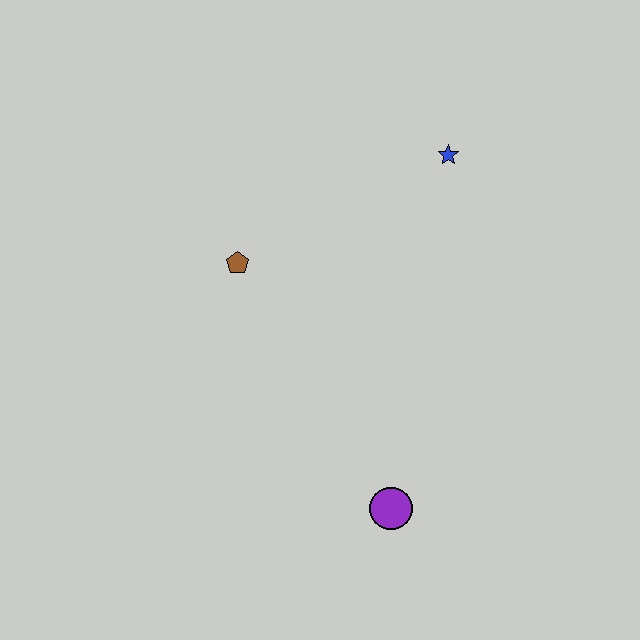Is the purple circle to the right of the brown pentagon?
Yes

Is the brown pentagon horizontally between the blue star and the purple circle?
No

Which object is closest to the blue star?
The brown pentagon is closest to the blue star.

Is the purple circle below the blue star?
Yes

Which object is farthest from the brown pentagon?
The purple circle is farthest from the brown pentagon.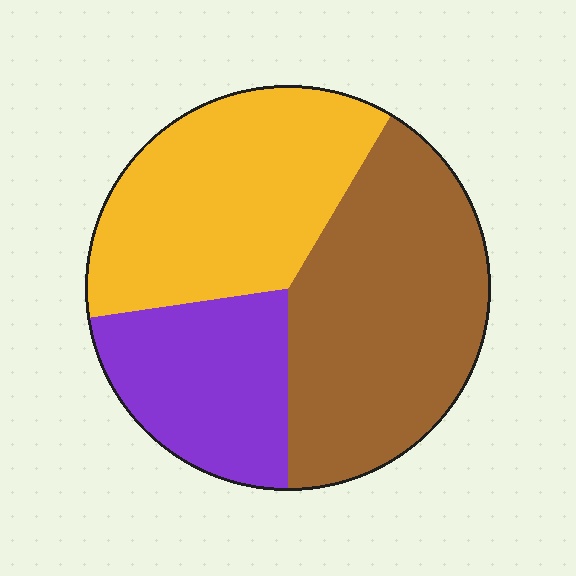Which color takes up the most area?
Brown, at roughly 40%.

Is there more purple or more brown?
Brown.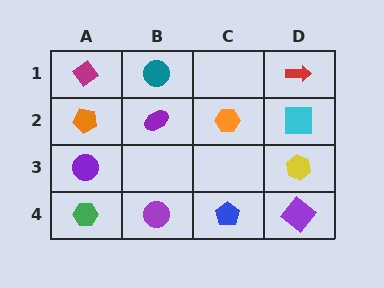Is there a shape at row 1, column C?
No, that cell is empty.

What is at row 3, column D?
A yellow hexagon.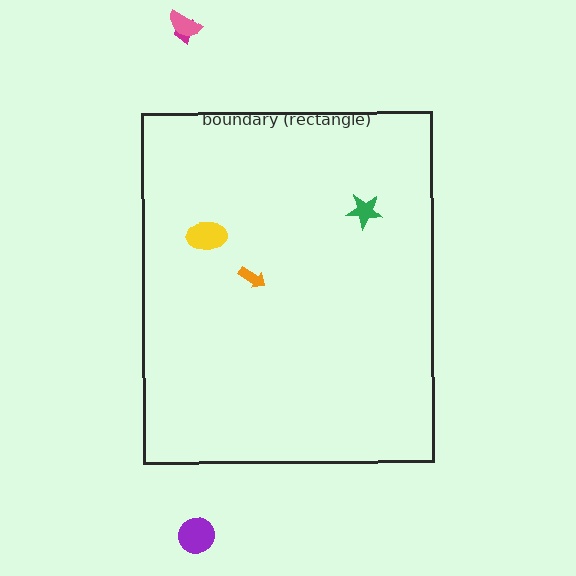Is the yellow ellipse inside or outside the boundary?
Inside.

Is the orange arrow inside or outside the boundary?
Inside.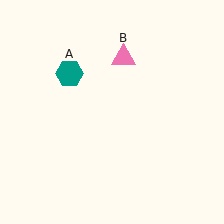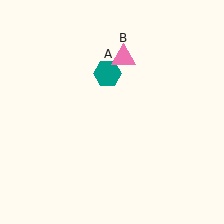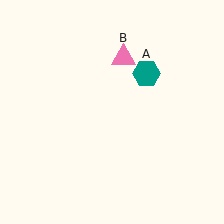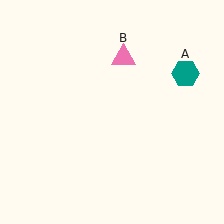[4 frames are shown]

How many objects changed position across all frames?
1 object changed position: teal hexagon (object A).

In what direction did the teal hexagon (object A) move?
The teal hexagon (object A) moved right.